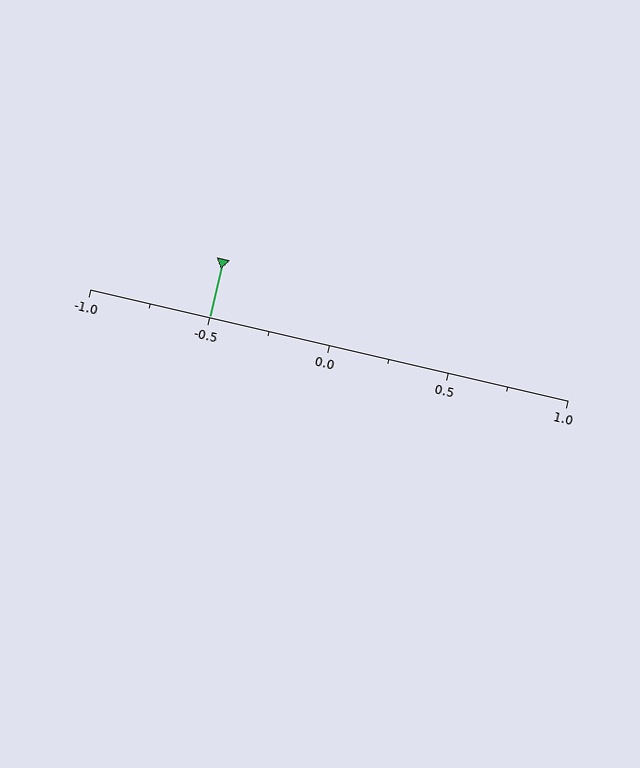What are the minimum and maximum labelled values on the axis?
The axis runs from -1.0 to 1.0.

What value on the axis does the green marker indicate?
The marker indicates approximately -0.5.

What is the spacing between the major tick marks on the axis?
The major ticks are spaced 0.5 apart.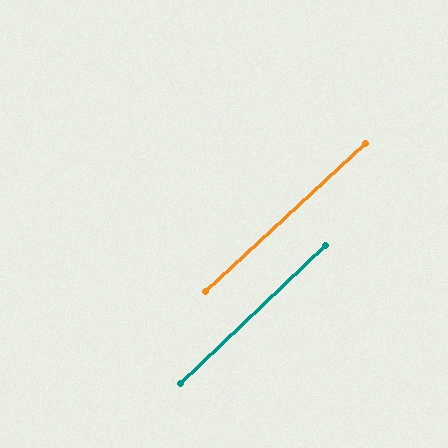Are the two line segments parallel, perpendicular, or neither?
Parallel — their directions differ by only 0.8°.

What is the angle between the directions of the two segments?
Approximately 1 degree.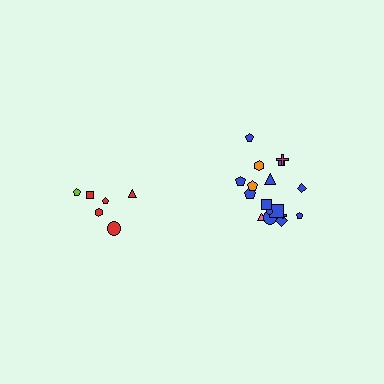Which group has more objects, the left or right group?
The right group.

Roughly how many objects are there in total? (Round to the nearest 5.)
Roughly 25 objects in total.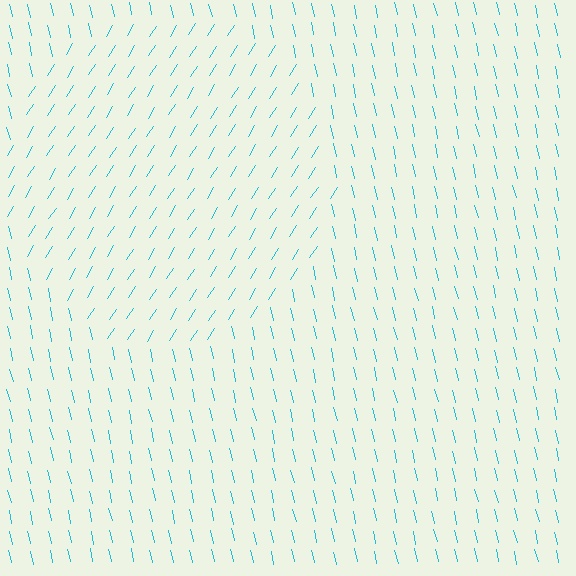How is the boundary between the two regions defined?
The boundary is defined purely by a change in line orientation (approximately 45 degrees difference). All lines are the same color and thickness.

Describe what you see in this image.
The image is filled with small cyan line segments. A circle region in the image has lines oriented differently from the surrounding lines, creating a visible texture boundary.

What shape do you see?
I see a circle.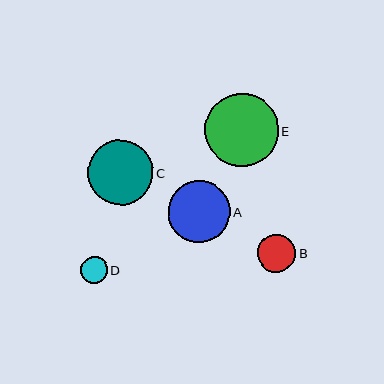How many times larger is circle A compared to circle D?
Circle A is approximately 2.3 times the size of circle D.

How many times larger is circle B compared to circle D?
Circle B is approximately 1.4 times the size of circle D.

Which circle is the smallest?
Circle D is the smallest with a size of approximately 27 pixels.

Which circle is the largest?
Circle E is the largest with a size of approximately 73 pixels.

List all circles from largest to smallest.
From largest to smallest: E, C, A, B, D.